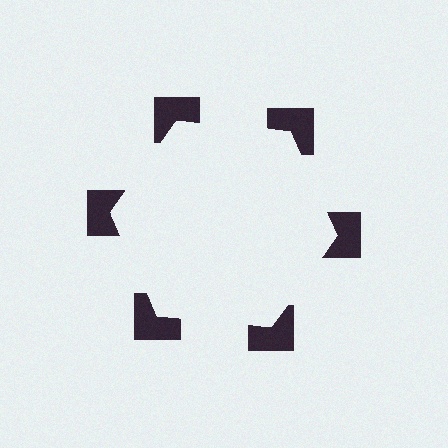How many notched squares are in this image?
There are 6 — one at each vertex of the illusory hexagon.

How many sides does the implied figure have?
6 sides.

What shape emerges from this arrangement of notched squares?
An illusory hexagon — its edges are inferred from the aligned wedge cuts in the notched squares, not physically drawn.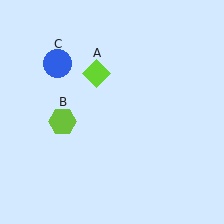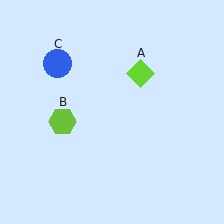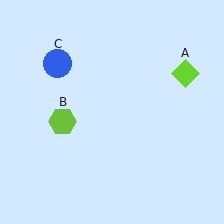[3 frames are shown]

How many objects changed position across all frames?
1 object changed position: lime diamond (object A).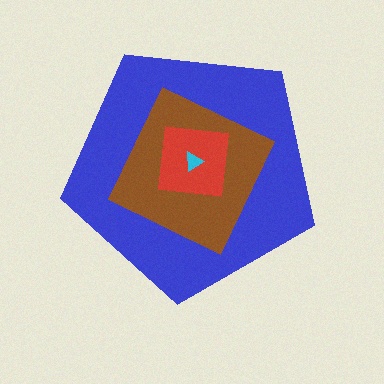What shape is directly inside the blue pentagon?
The brown square.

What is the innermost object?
The cyan triangle.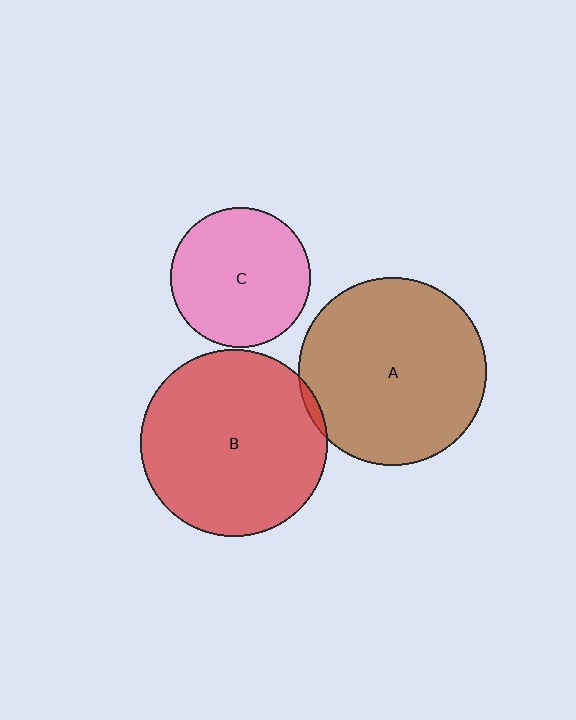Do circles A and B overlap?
Yes.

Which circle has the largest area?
Circle A (brown).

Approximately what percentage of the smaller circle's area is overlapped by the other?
Approximately 5%.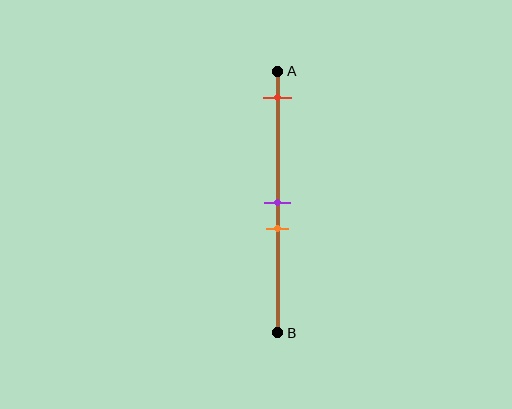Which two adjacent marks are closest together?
The purple and orange marks are the closest adjacent pair.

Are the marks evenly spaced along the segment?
No, the marks are not evenly spaced.